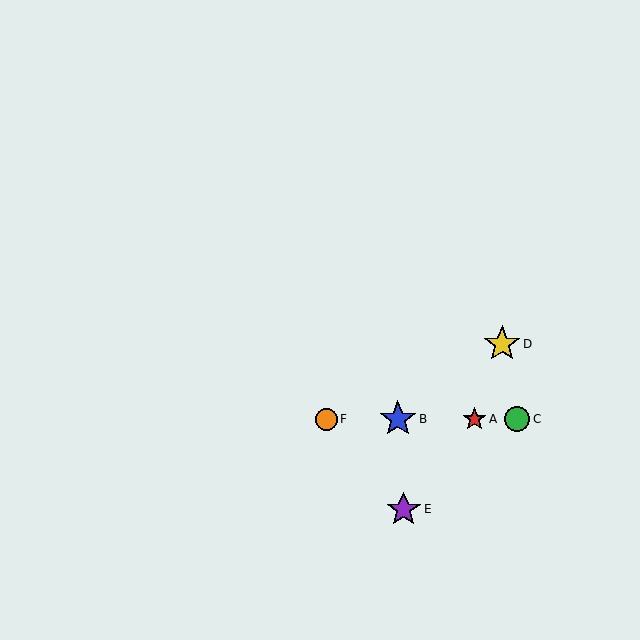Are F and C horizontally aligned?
Yes, both are at y≈419.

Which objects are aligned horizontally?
Objects A, B, C, F are aligned horizontally.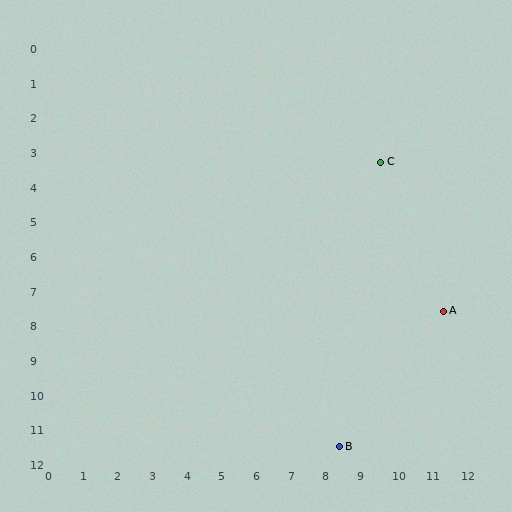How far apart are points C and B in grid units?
Points C and B are about 8.3 grid units apart.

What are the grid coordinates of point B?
Point B is at approximately (8.4, 11.5).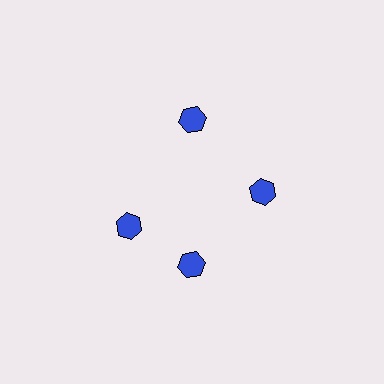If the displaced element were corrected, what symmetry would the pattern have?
It would have 4-fold rotational symmetry — the pattern would map onto itself every 90 degrees.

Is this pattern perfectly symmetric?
No. The 4 blue hexagons are arranged in a ring, but one element near the 9 o'clock position is rotated out of alignment along the ring, breaking the 4-fold rotational symmetry.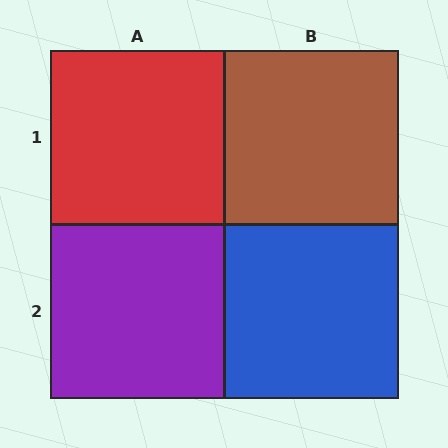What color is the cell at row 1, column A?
Red.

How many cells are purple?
1 cell is purple.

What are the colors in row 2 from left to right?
Purple, blue.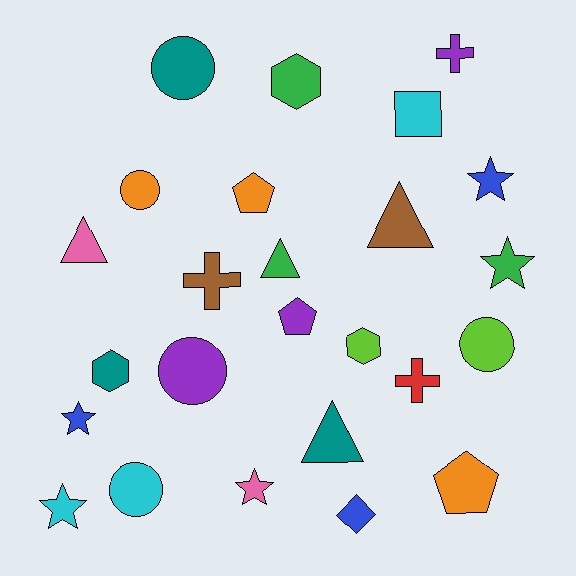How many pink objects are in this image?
There are 2 pink objects.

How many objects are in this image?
There are 25 objects.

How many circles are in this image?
There are 5 circles.